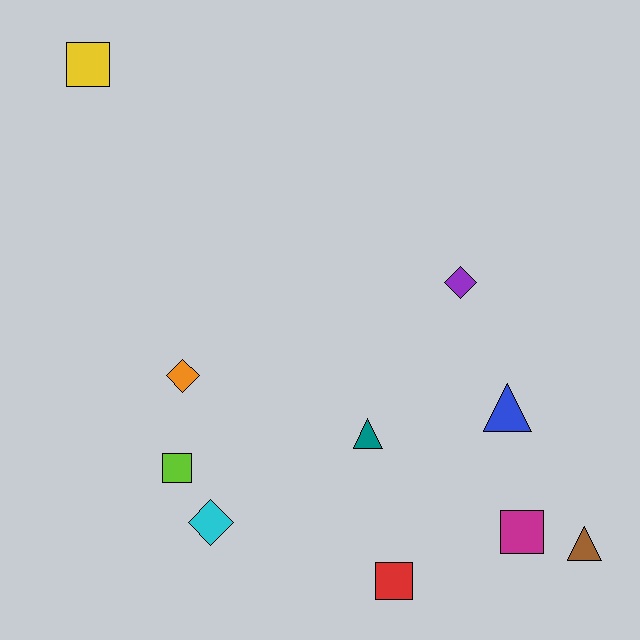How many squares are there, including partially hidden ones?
There are 4 squares.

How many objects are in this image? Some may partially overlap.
There are 10 objects.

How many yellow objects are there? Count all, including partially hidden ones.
There is 1 yellow object.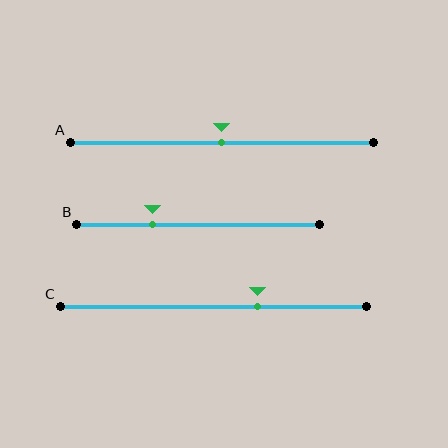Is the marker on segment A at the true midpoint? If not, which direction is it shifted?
Yes, the marker on segment A is at the true midpoint.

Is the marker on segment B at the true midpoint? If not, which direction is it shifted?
No, the marker on segment B is shifted to the left by about 19% of the segment length.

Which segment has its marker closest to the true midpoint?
Segment A has its marker closest to the true midpoint.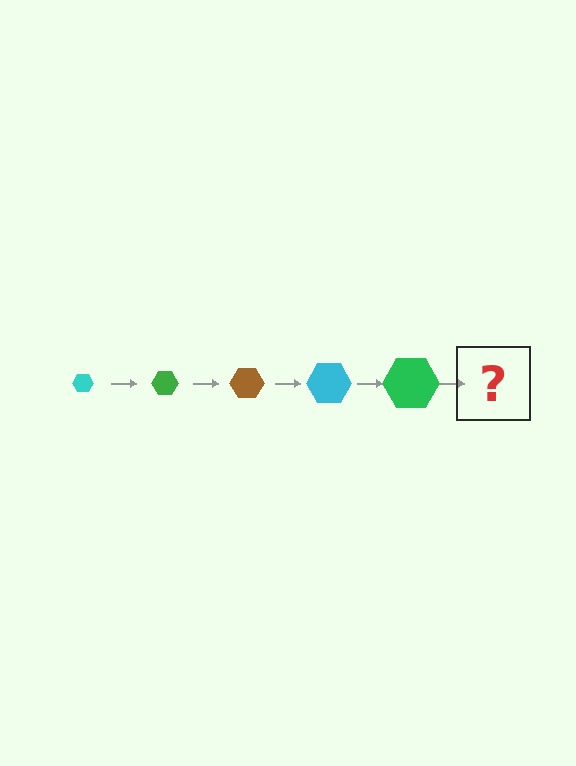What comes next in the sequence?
The next element should be a brown hexagon, larger than the previous one.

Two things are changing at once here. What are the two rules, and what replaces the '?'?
The two rules are that the hexagon grows larger each step and the color cycles through cyan, green, and brown. The '?' should be a brown hexagon, larger than the previous one.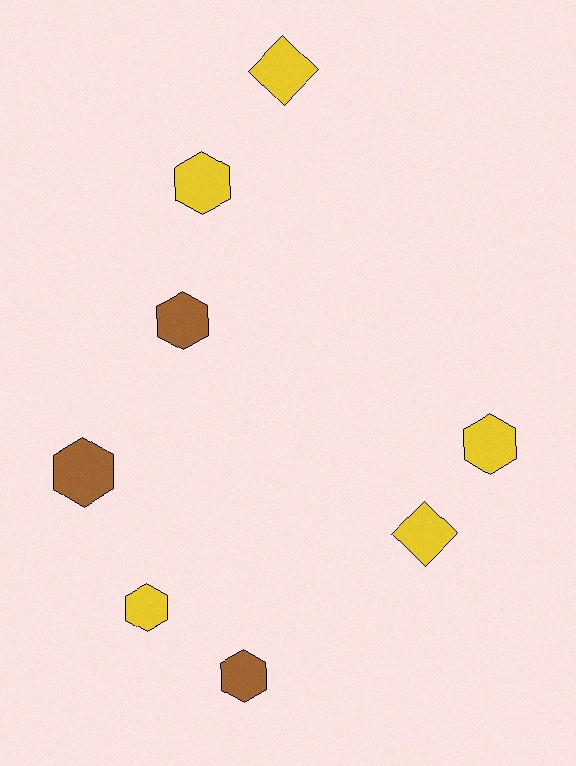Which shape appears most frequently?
Hexagon, with 6 objects.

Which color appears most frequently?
Yellow, with 5 objects.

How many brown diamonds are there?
There are no brown diamonds.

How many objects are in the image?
There are 8 objects.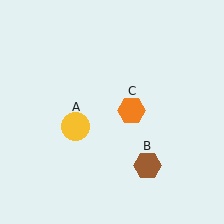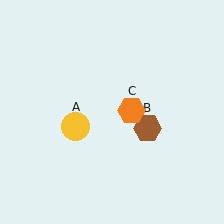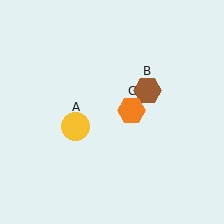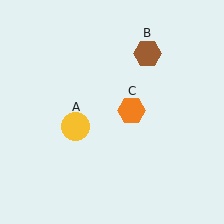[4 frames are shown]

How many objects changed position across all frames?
1 object changed position: brown hexagon (object B).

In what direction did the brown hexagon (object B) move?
The brown hexagon (object B) moved up.